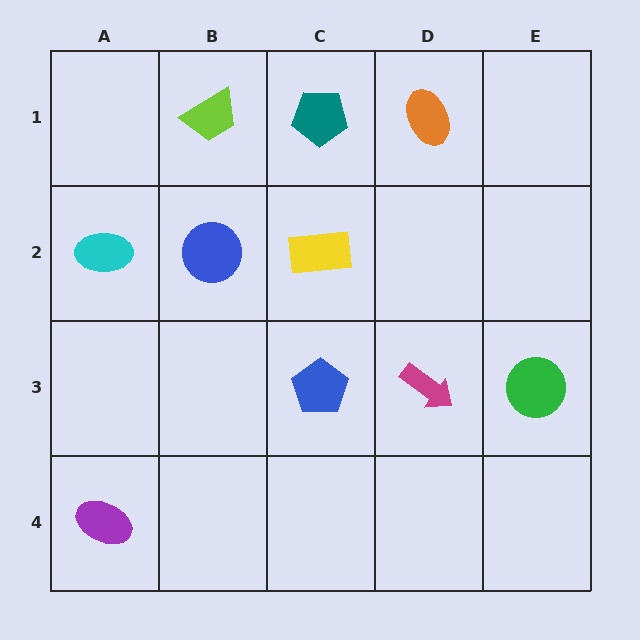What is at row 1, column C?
A teal pentagon.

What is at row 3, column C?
A blue pentagon.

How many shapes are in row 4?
1 shape.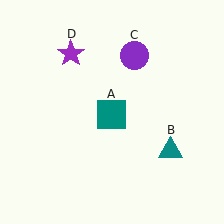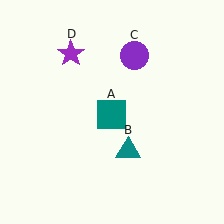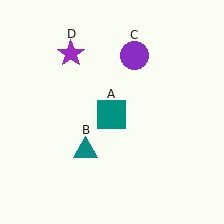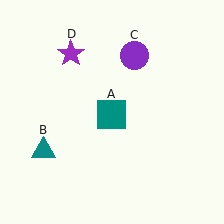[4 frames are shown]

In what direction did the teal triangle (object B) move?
The teal triangle (object B) moved left.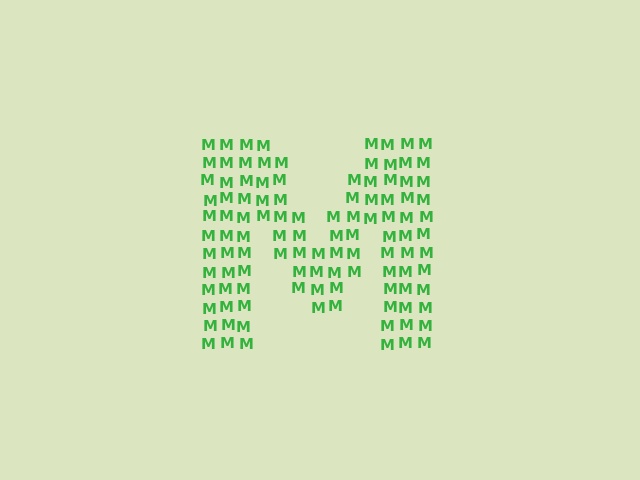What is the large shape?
The large shape is the letter M.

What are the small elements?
The small elements are letter M's.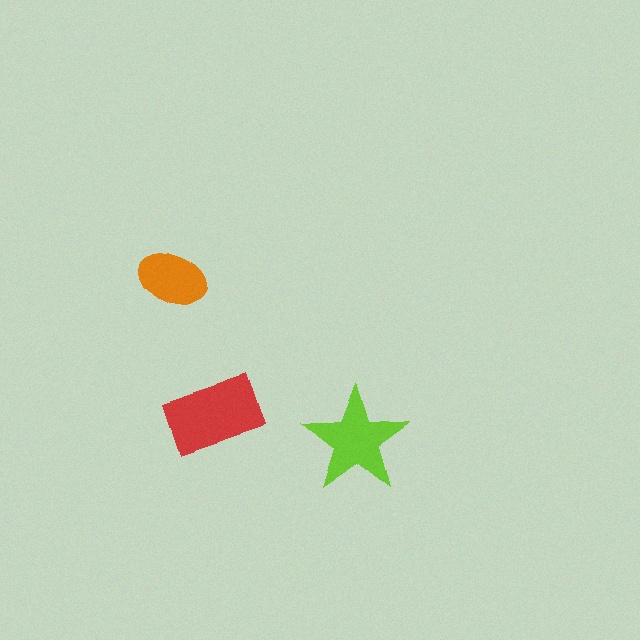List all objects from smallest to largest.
The orange ellipse, the lime star, the red rectangle.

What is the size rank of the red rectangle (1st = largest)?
1st.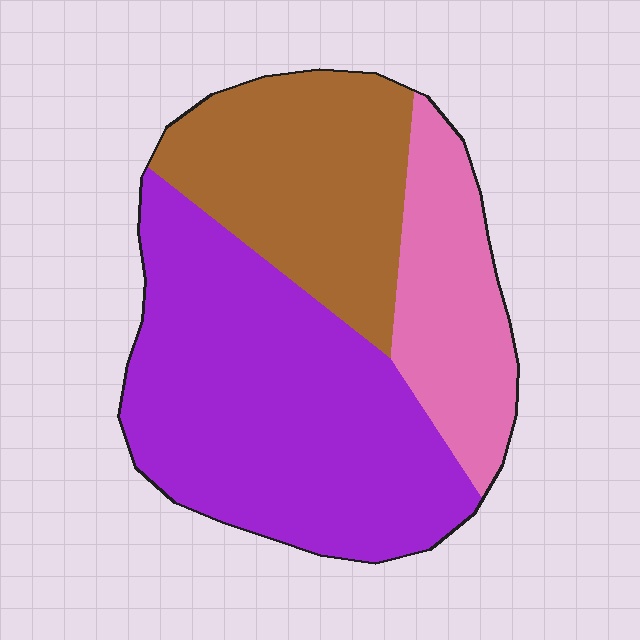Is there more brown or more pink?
Brown.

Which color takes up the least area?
Pink, at roughly 20%.